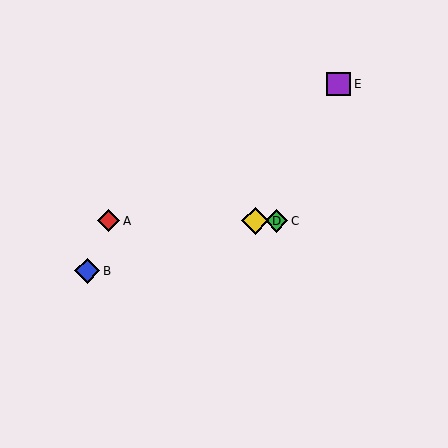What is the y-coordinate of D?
Object D is at y≈221.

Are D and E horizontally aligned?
No, D is at y≈221 and E is at y≈84.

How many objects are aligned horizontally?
3 objects (A, C, D) are aligned horizontally.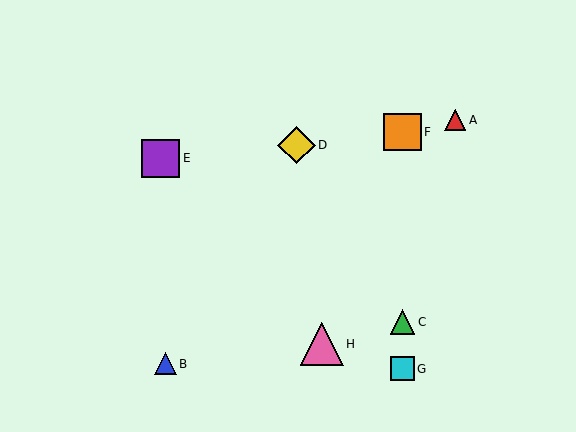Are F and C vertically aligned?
Yes, both are at x≈402.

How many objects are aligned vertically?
3 objects (C, F, G) are aligned vertically.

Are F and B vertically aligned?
No, F is at x≈402 and B is at x≈165.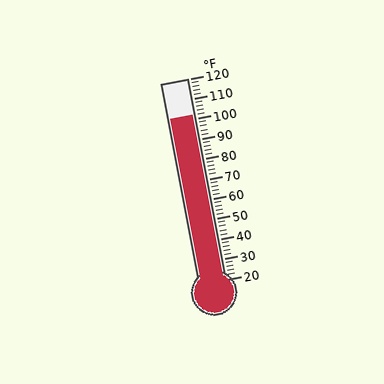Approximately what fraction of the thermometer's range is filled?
The thermometer is filled to approximately 80% of its range.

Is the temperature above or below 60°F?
The temperature is above 60°F.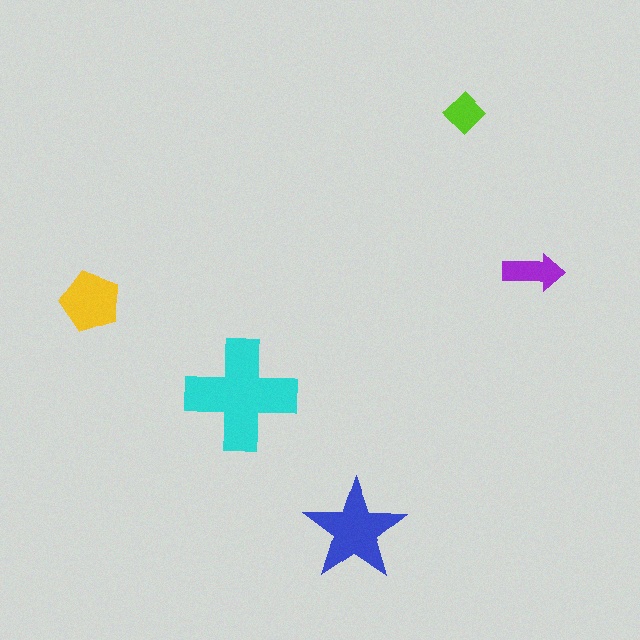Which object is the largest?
The cyan cross.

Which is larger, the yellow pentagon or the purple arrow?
The yellow pentagon.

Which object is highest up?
The lime diamond is topmost.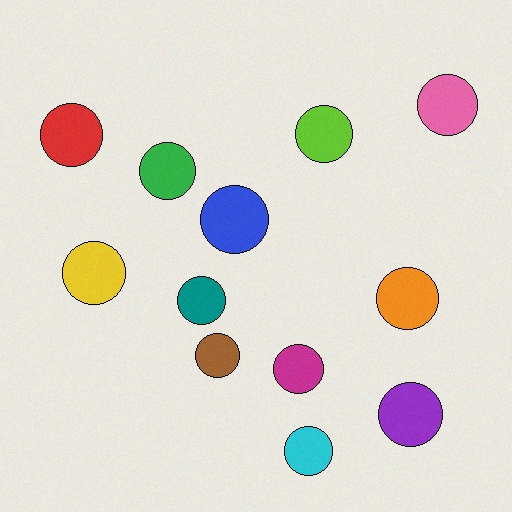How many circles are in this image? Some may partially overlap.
There are 12 circles.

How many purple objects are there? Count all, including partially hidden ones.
There is 1 purple object.